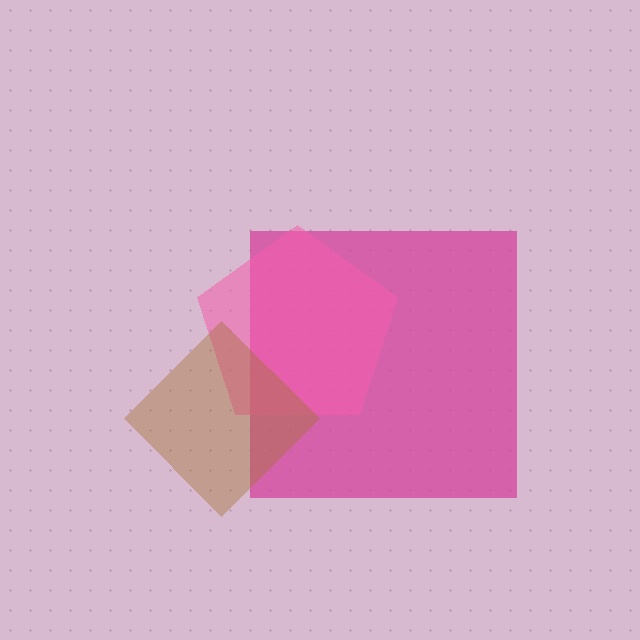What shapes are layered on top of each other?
The layered shapes are: a magenta square, a pink pentagon, a brown diamond.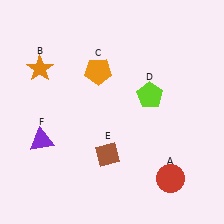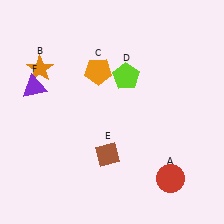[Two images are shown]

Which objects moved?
The objects that moved are: the lime pentagon (D), the purple triangle (F).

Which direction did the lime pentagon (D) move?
The lime pentagon (D) moved left.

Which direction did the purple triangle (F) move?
The purple triangle (F) moved up.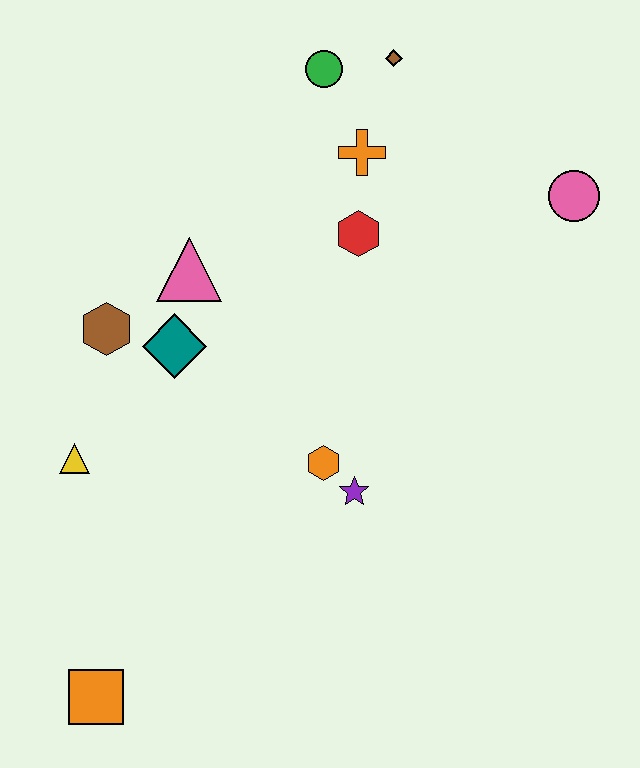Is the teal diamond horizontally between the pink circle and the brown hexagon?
Yes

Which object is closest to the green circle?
The brown diamond is closest to the green circle.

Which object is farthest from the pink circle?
The orange square is farthest from the pink circle.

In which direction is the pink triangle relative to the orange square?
The pink triangle is above the orange square.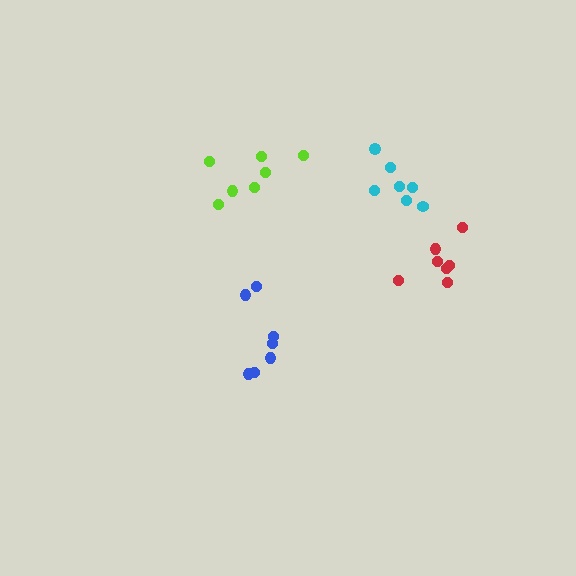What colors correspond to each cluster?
The clusters are colored: blue, cyan, lime, red.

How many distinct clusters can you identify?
There are 4 distinct clusters.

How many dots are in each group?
Group 1: 7 dots, Group 2: 7 dots, Group 3: 7 dots, Group 4: 7 dots (28 total).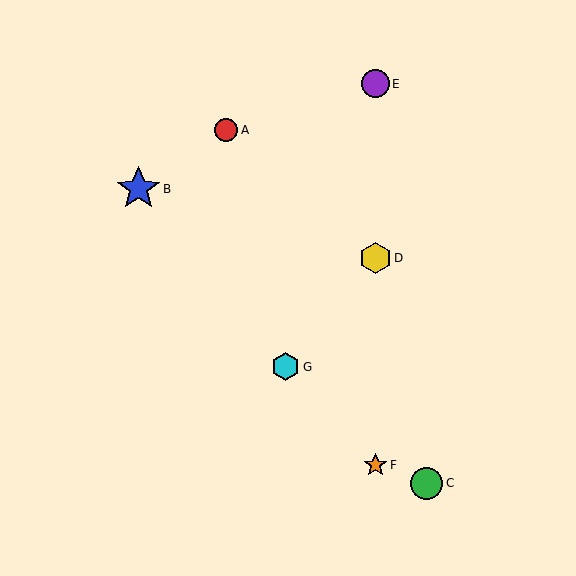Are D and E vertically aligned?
Yes, both are at x≈375.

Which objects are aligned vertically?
Objects D, E, F are aligned vertically.